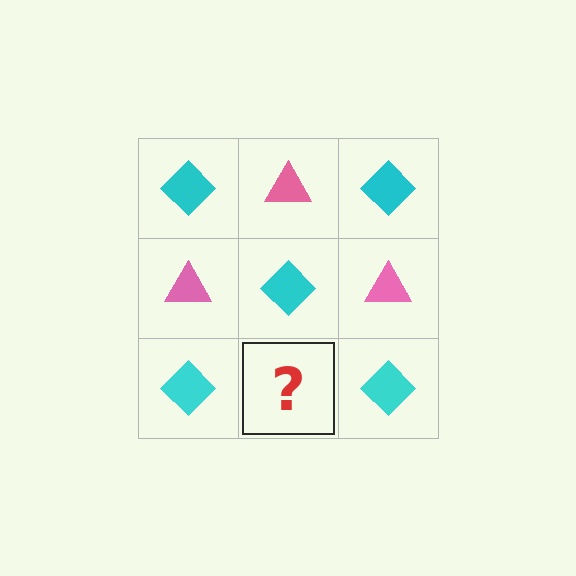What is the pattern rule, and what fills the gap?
The rule is that it alternates cyan diamond and pink triangle in a checkerboard pattern. The gap should be filled with a pink triangle.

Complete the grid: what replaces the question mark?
The question mark should be replaced with a pink triangle.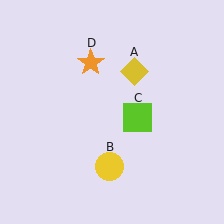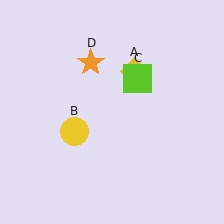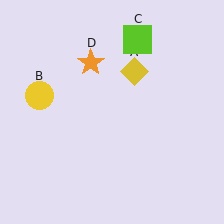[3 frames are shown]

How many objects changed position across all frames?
2 objects changed position: yellow circle (object B), lime square (object C).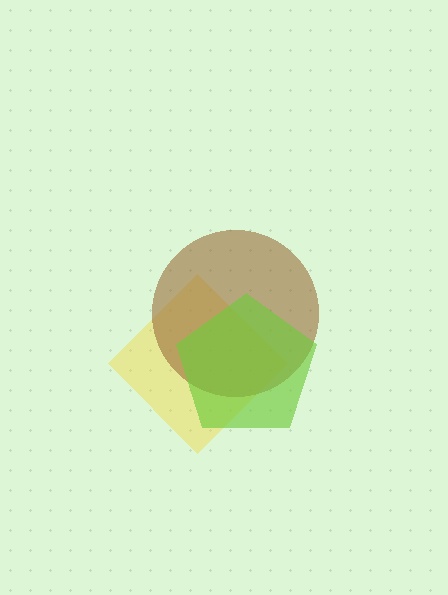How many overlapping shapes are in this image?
There are 3 overlapping shapes in the image.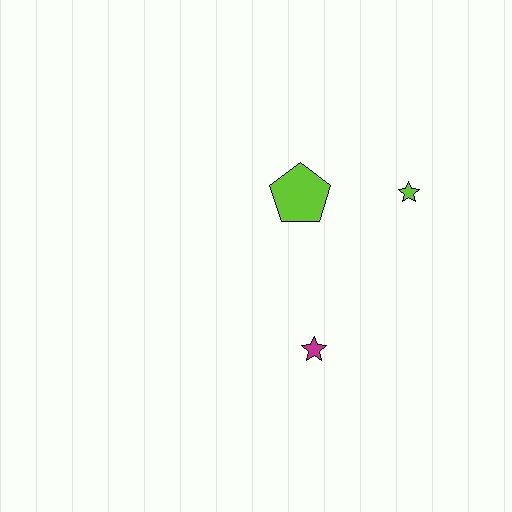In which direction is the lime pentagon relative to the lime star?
The lime pentagon is to the left of the lime star.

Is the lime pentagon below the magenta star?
No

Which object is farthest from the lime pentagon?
The magenta star is farthest from the lime pentagon.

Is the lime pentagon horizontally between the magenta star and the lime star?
No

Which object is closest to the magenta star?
The lime pentagon is closest to the magenta star.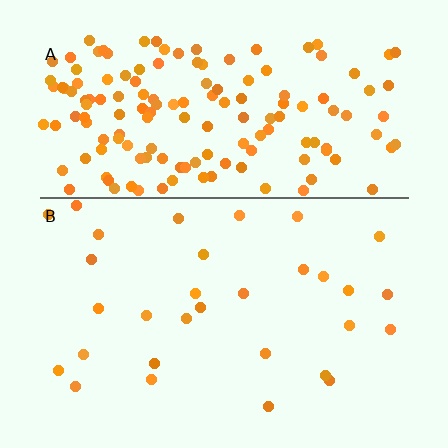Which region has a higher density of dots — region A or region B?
A (the top).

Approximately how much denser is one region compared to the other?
Approximately 5.3× — region A over region B.